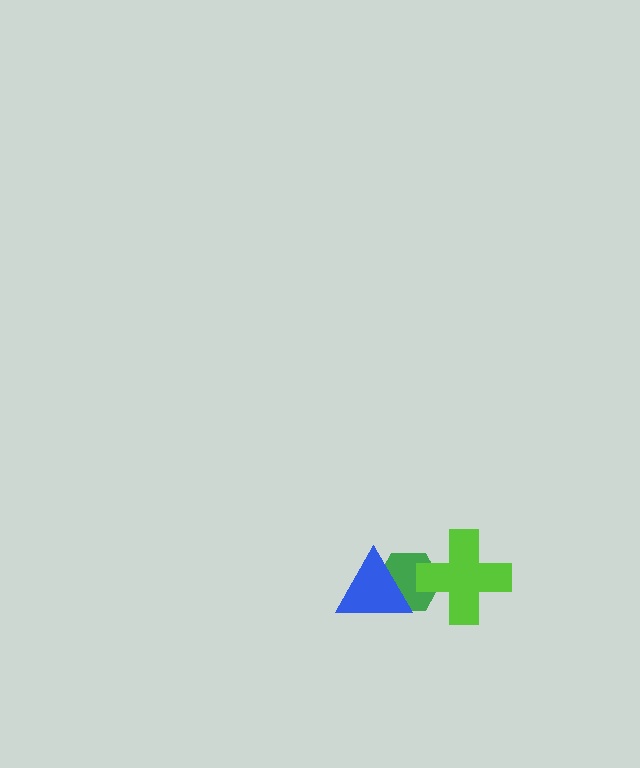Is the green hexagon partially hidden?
Yes, it is partially covered by another shape.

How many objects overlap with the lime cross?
1 object overlaps with the lime cross.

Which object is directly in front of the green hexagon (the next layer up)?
The blue triangle is directly in front of the green hexagon.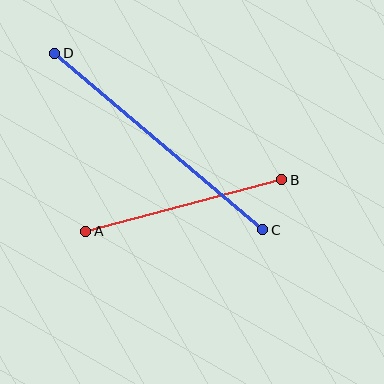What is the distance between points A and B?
The distance is approximately 202 pixels.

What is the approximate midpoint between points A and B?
The midpoint is at approximately (184, 206) pixels.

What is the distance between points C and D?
The distance is approximately 273 pixels.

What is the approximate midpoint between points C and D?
The midpoint is at approximately (159, 142) pixels.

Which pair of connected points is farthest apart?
Points C and D are farthest apart.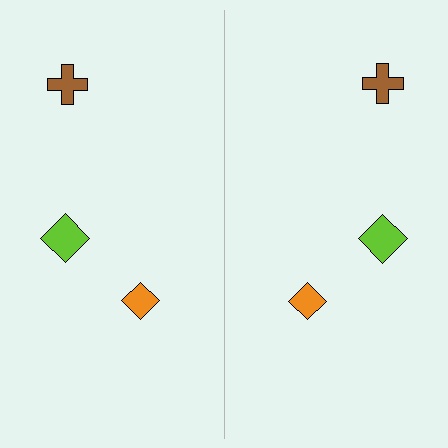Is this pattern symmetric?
Yes, this pattern has bilateral (reflection) symmetry.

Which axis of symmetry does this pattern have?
The pattern has a vertical axis of symmetry running through the center of the image.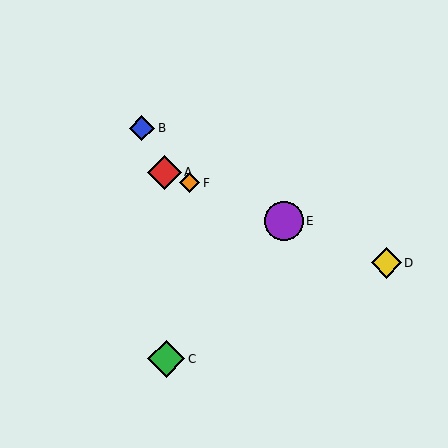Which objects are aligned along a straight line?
Objects A, D, E, F are aligned along a straight line.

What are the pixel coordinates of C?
Object C is at (166, 359).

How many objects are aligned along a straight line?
4 objects (A, D, E, F) are aligned along a straight line.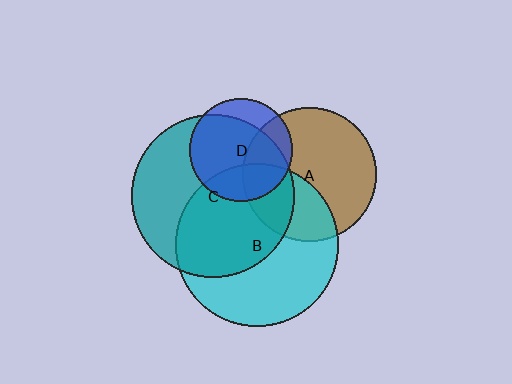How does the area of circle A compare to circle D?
Approximately 1.7 times.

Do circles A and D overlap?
Yes.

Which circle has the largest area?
Circle B (cyan).